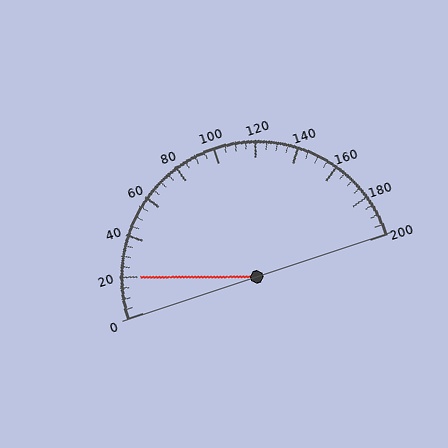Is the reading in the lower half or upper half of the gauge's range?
The reading is in the lower half of the range (0 to 200).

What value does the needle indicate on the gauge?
The needle indicates approximately 20.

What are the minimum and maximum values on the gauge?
The gauge ranges from 0 to 200.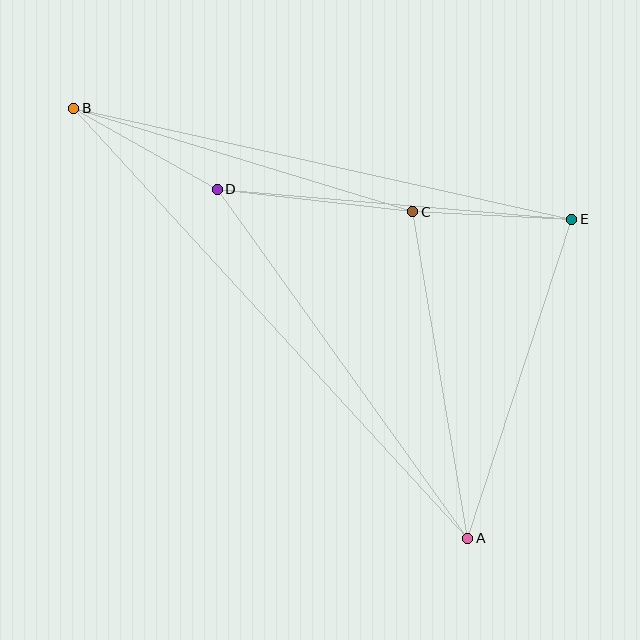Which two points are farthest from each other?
Points A and B are farthest from each other.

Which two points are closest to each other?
Points C and E are closest to each other.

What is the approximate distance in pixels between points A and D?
The distance between A and D is approximately 430 pixels.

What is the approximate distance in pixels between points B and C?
The distance between B and C is approximately 354 pixels.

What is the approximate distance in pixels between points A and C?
The distance between A and C is approximately 331 pixels.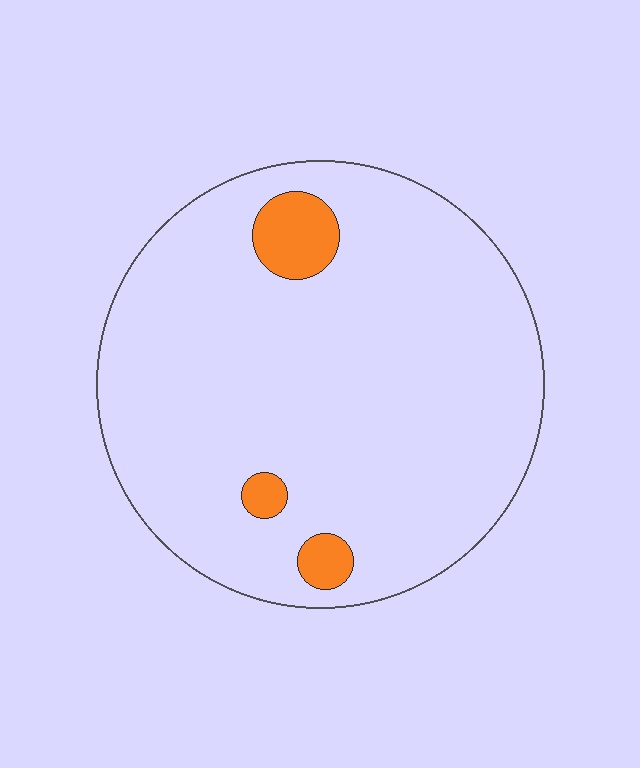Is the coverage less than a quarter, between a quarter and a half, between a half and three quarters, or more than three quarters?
Less than a quarter.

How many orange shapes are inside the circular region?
3.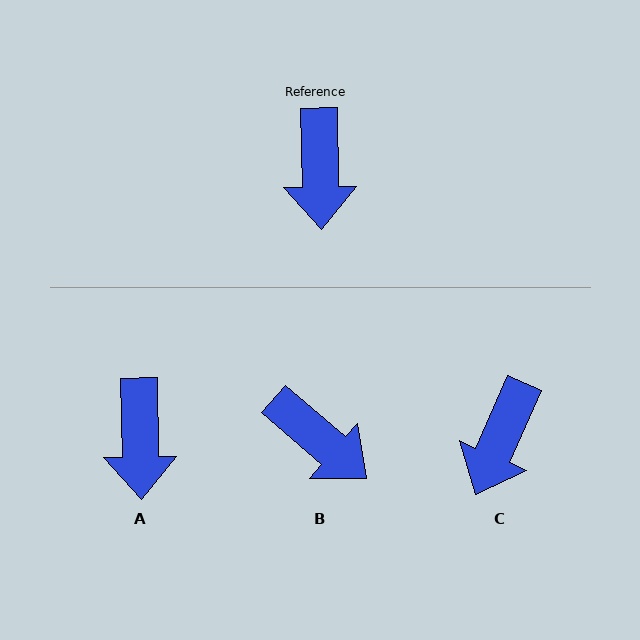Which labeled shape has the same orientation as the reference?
A.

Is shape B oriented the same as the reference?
No, it is off by about 48 degrees.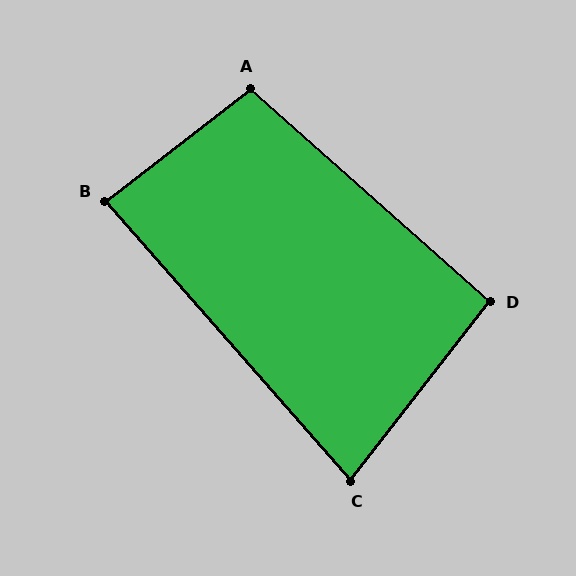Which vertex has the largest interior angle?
A, at approximately 101 degrees.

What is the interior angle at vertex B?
Approximately 86 degrees (approximately right).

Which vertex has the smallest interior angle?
C, at approximately 79 degrees.